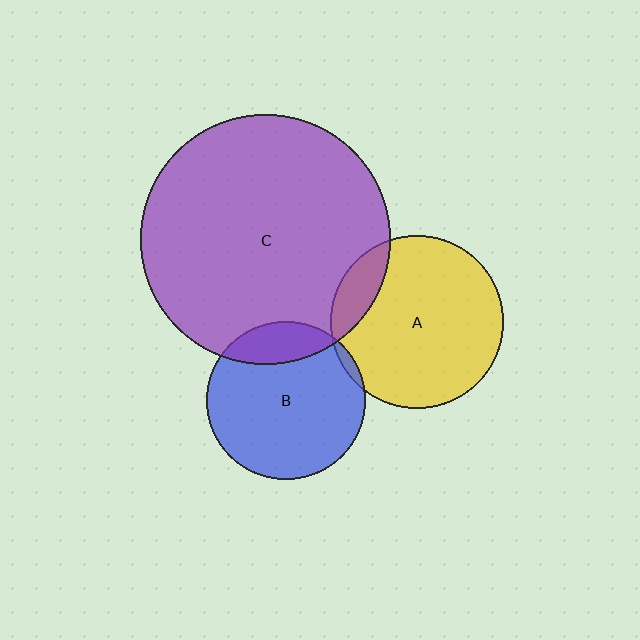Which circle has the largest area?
Circle C (purple).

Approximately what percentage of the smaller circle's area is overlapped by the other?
Approximately 20%.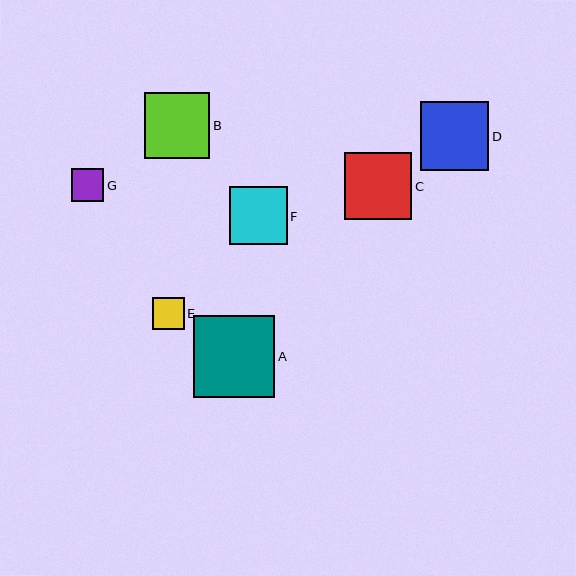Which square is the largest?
Square A is the largest with a size of approximately 82 pixels.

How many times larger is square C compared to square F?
Square C is approximately 1.2 times the size of square F.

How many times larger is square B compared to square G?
Square B is approximately 2.0 times the size of square G.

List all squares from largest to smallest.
From largest to smallest: A, D, C, B, F, G, E.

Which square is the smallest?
Square E is the smallest with a size of approximately 32 pixels.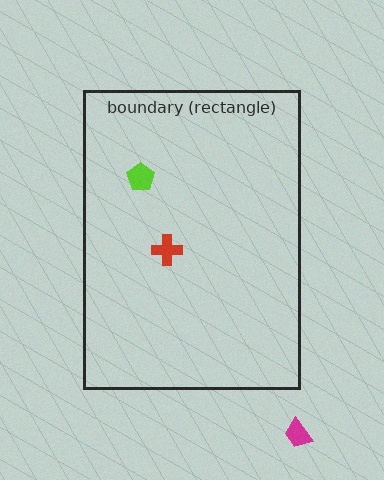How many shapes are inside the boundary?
2 inside, 1 outside.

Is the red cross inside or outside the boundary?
Inside.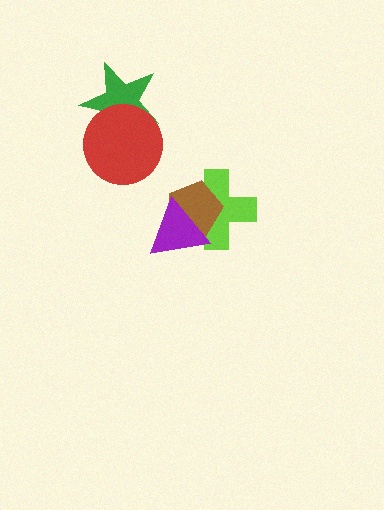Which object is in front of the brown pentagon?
The purple triangle is in front of the brown pentagon.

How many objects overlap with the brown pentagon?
2 objects overlap with the brown pentagon.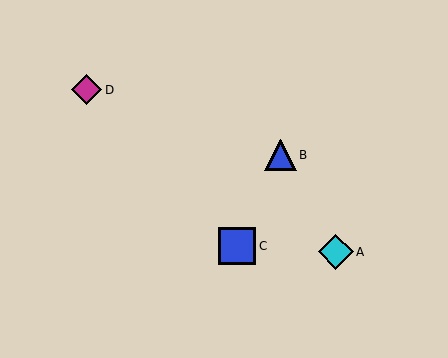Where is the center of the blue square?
The center of the blue square is at (237, 246).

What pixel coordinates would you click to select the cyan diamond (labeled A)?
Click at (336, 252) to select the cyan diamond A.